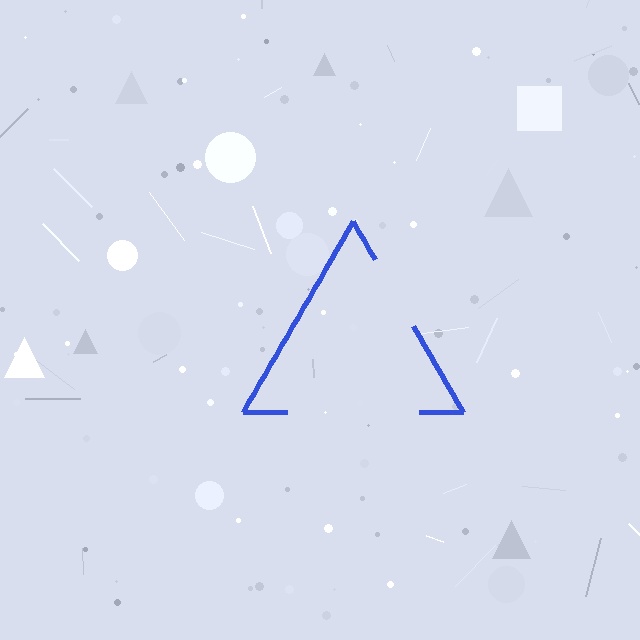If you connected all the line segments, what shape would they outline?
They would outline a triangle.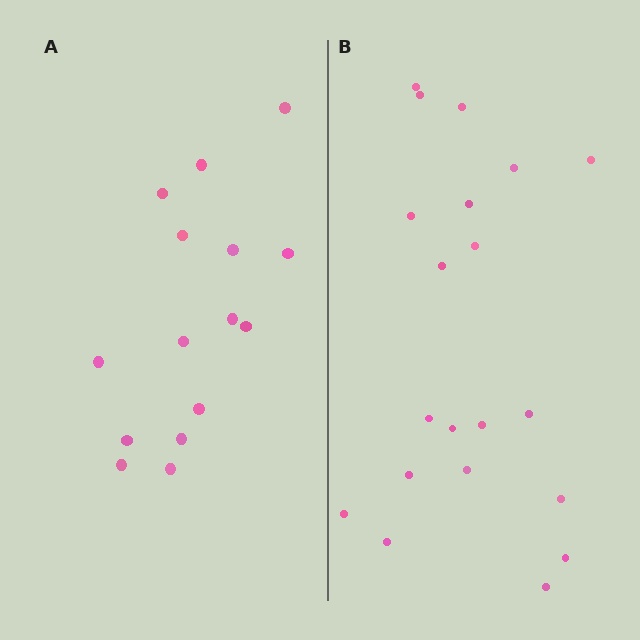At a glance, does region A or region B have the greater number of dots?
Region B (the right region) has more dots.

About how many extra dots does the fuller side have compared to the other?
Region B has about 5 more dots than region A.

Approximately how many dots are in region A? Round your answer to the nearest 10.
About 20 dots. (The exact count is 15, which rounds to 20.)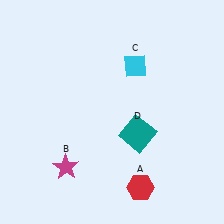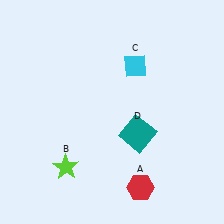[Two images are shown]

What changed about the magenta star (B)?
In Image 1, B is magenta. In Image 2, it changed to lime.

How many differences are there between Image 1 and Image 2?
There is 1 difference between the two images.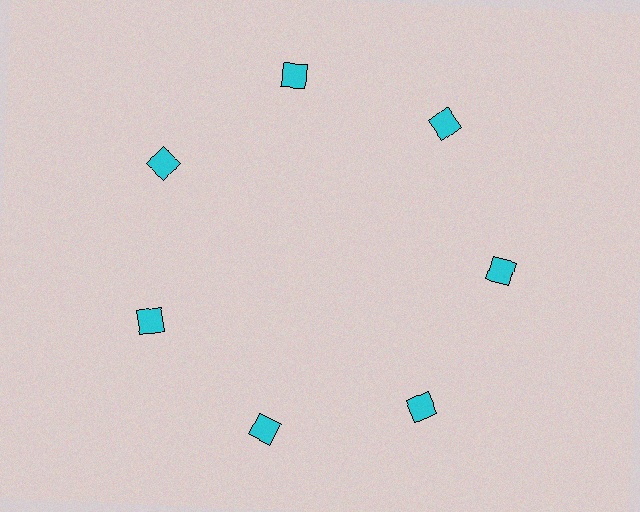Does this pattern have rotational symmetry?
Yes, this pattern has 7-fold rotational symmetry. It looks the same after rotating 51 degrees around the center.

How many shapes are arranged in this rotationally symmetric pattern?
There are 7 shapes, arranged in 7 groups of 1.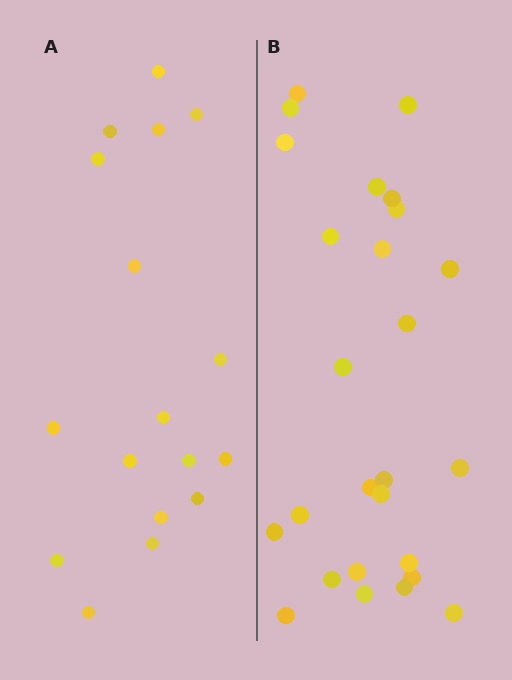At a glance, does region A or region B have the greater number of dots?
Region B (the right region) has more dots.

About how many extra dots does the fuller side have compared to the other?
Region B has roughly 8 or so more dots than region A.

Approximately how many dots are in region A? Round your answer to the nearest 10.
About 20 dots. (The exact count is 17, which rounds to 20.)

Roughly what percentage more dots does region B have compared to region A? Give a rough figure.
About 55% more.